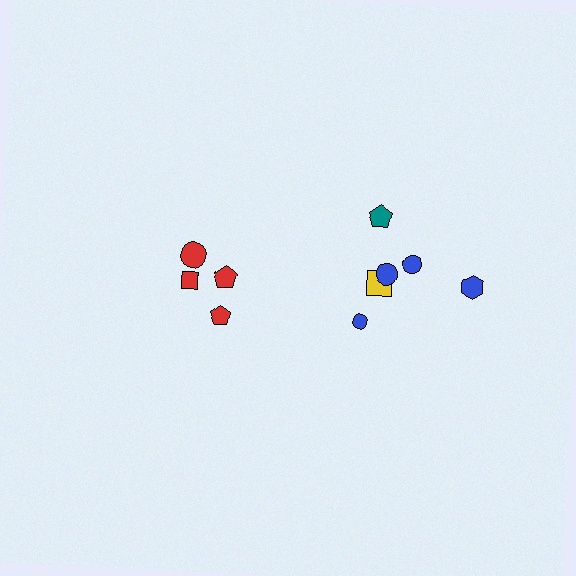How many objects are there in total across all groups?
There are 10 objects.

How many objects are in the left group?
There are 4 objects.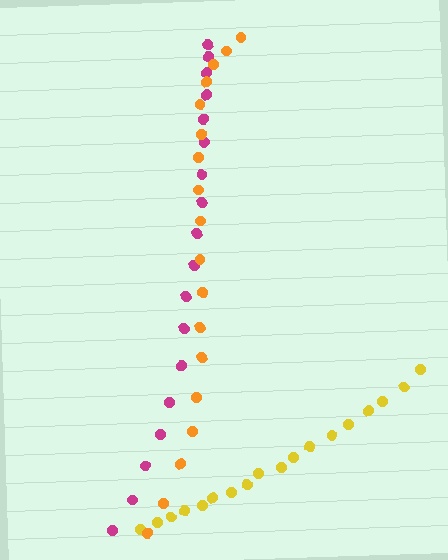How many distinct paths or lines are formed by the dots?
There are 3 distinct paths.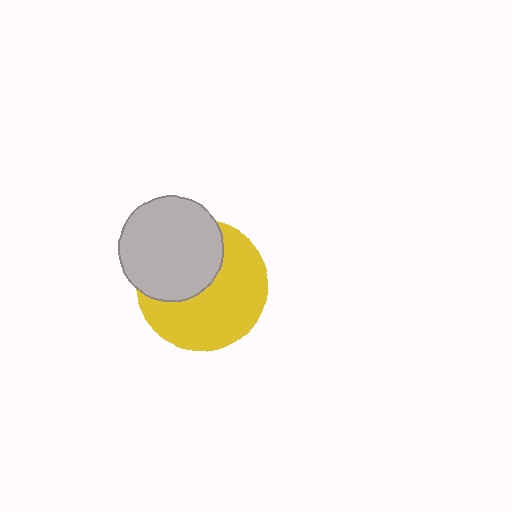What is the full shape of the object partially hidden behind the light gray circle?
The partially hidden object is a yellow circle.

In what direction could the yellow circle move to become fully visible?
The yellow circle could move toward the lower-right. That would shift it out from behind the light gray circle entirely.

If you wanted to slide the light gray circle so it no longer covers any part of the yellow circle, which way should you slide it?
Slide it toward the upper-left — that is the most direct way to separate the two shapes.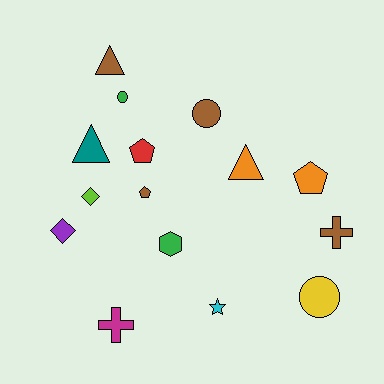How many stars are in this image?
There is 1 star.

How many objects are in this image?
There are 15 objects.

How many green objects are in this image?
There are 2 green objects.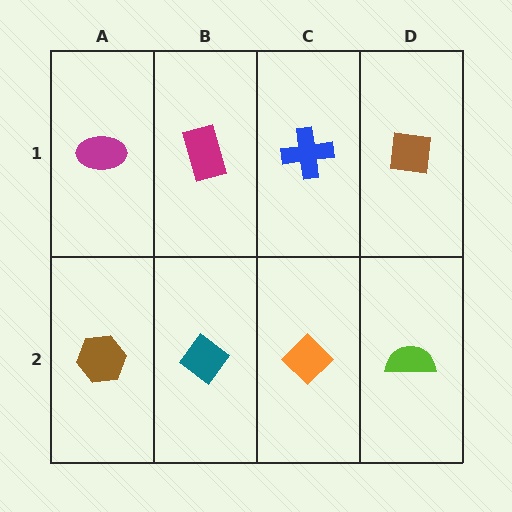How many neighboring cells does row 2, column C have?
3.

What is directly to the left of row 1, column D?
A blue cross.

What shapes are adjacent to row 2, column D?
A brown square (row 1, column D), an orange diamond (row 2, column C).